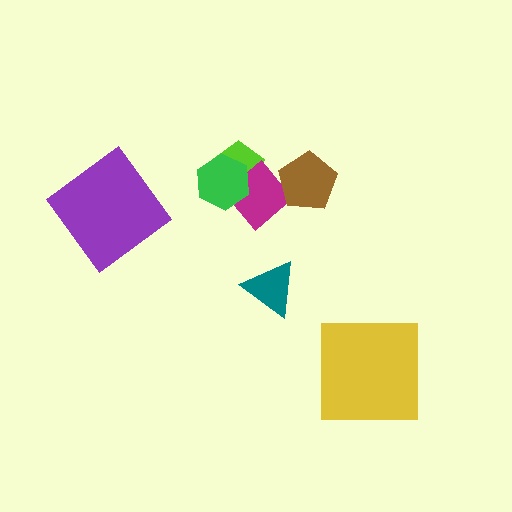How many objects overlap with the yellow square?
0 objects overlap with the yellow square.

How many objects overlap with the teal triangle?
0 objects overlap with the teal triangle.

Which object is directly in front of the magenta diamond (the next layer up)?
The green hexagon is directly in front of the magenta diamond.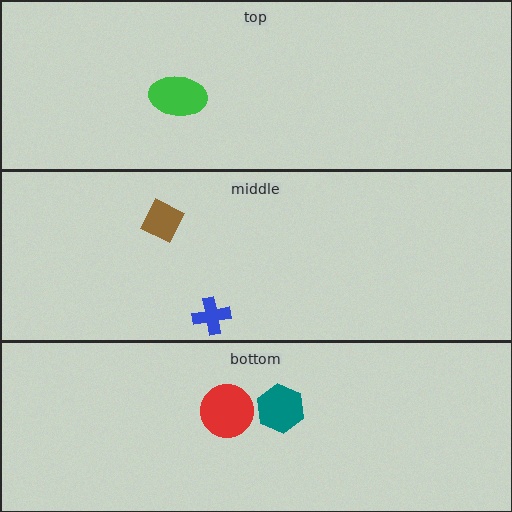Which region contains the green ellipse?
The top region.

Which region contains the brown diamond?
The middle region.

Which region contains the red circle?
The bottom region.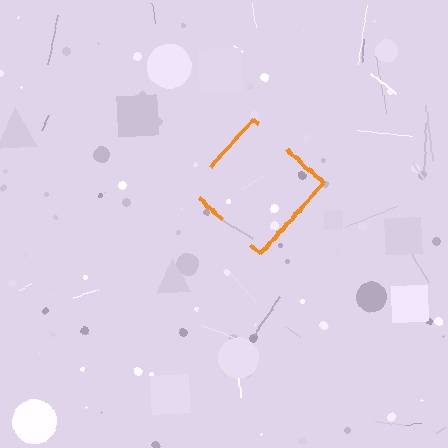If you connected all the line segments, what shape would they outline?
They would outline a diamond.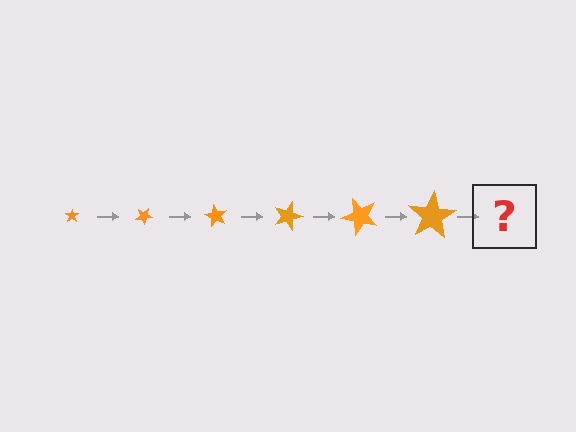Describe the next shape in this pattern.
It should be a star, larger than the previous one and rotated 180 degrees from the start.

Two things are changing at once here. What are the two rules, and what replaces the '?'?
The two rules are that the star grows larger each step and it rotates 30 degrees each step. The '?' should be a star, larger than the previous one and rotated 180 degrees from the start.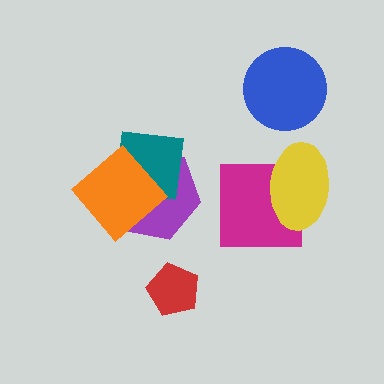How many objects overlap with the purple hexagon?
2 objects overlap with the purple hexagon.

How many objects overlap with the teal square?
2 objects overlap with the teal square.